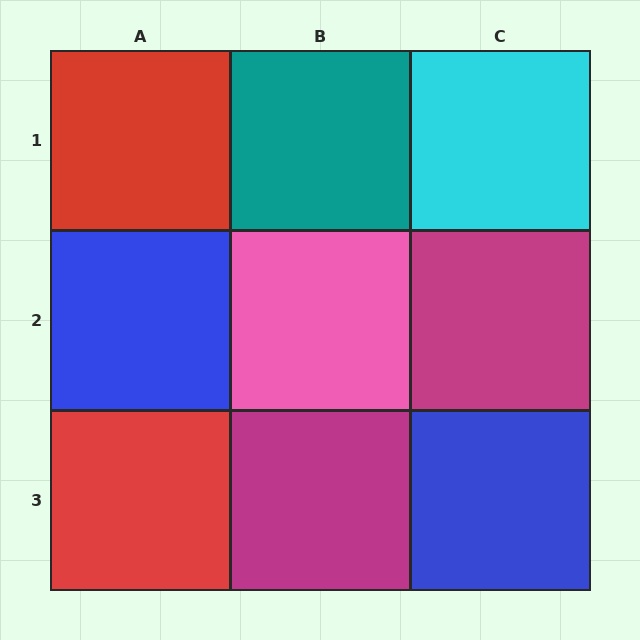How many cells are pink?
1 cell is pink.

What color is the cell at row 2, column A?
Blue.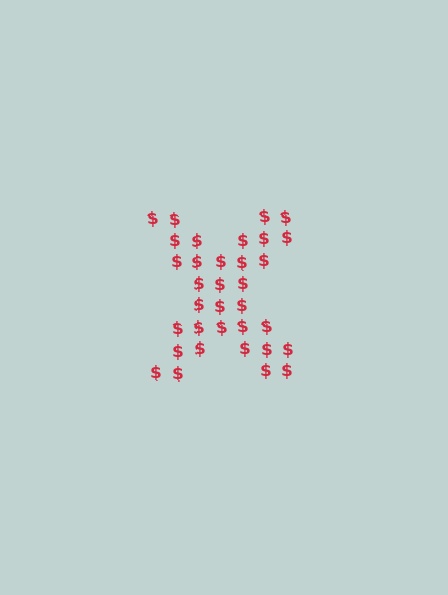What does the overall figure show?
The overall figure shows the letter X.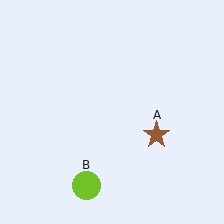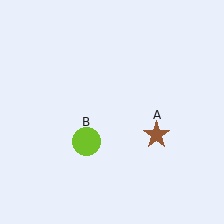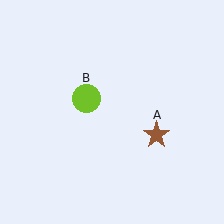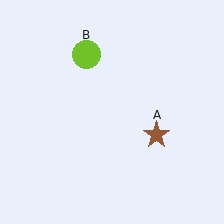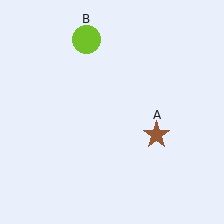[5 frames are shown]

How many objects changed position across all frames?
1 object changed position: lime circle (object B).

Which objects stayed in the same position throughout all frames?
Brown star (object A) remained stationary.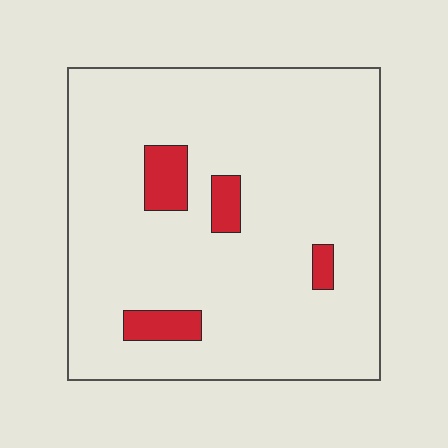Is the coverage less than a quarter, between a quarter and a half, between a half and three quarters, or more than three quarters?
Less than a quarter.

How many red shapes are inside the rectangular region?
4.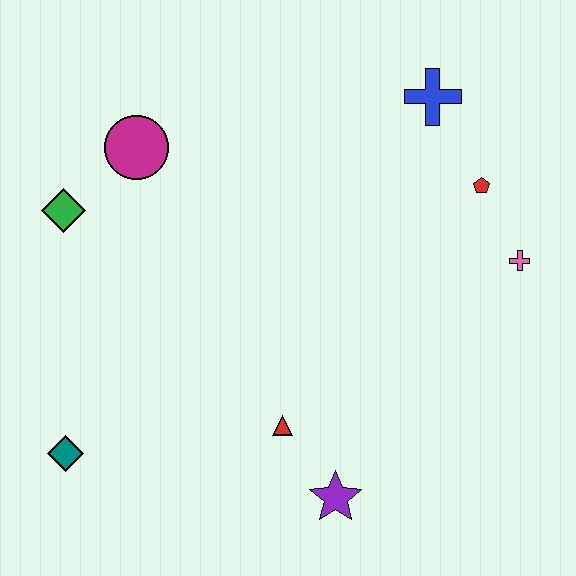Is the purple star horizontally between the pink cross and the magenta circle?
Yes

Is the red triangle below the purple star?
No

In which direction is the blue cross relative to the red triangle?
The blue cross is above the red triangle.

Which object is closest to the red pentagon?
The pink cross is closest to the red pentagon.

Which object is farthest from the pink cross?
The teal diamond is farthest from the pink cross.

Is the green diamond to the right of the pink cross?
No